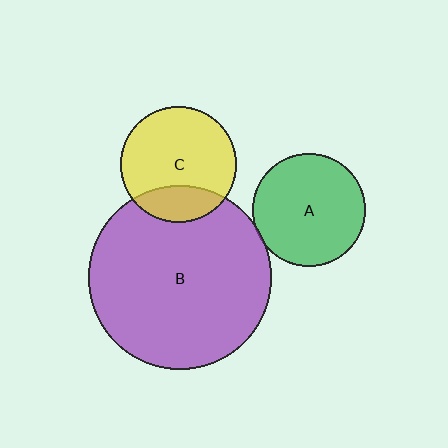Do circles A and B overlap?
Yes.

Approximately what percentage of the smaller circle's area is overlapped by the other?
Approximately 5%.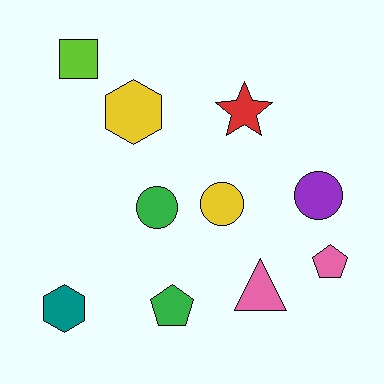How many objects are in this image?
There are 10 objects.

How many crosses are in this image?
There are no crosses.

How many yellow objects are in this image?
There are 2 yellow objects.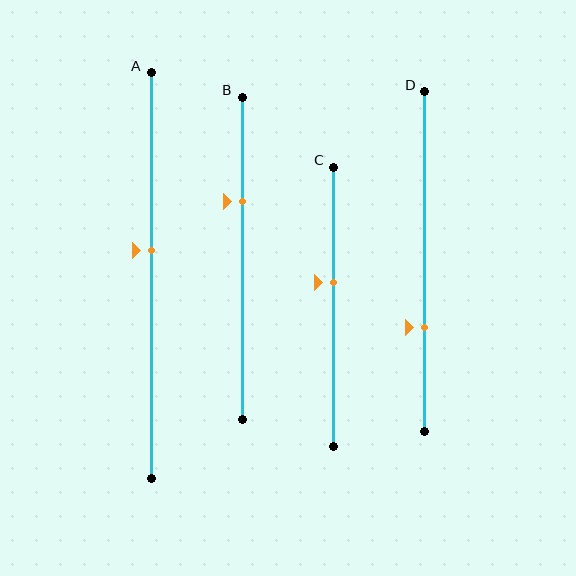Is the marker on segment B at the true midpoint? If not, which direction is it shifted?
No, the marker on segment B is shifted upward by about 18% of the segment length.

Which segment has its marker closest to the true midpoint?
Segment A has its marker closest to the true midpoint.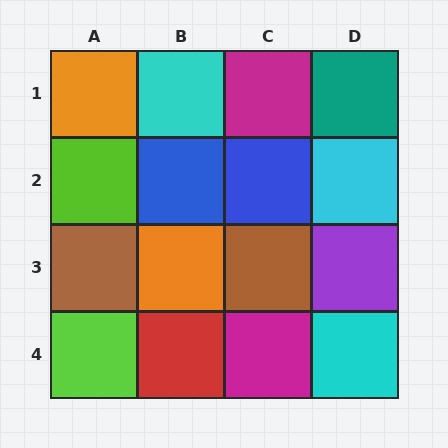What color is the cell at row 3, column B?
Orange.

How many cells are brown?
2 cells are brown.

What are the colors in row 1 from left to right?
Orange, cyan, magenta, teal.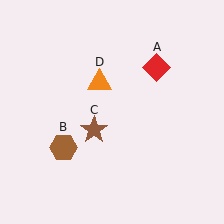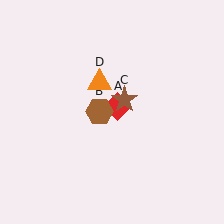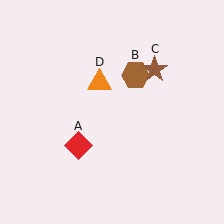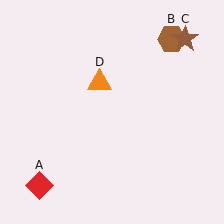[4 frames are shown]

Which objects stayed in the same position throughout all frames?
Orange triangle (object D) remained stationary.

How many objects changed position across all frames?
3 objects changed position: red diamond (object A), brown hexagon (object B), brown star (object C).